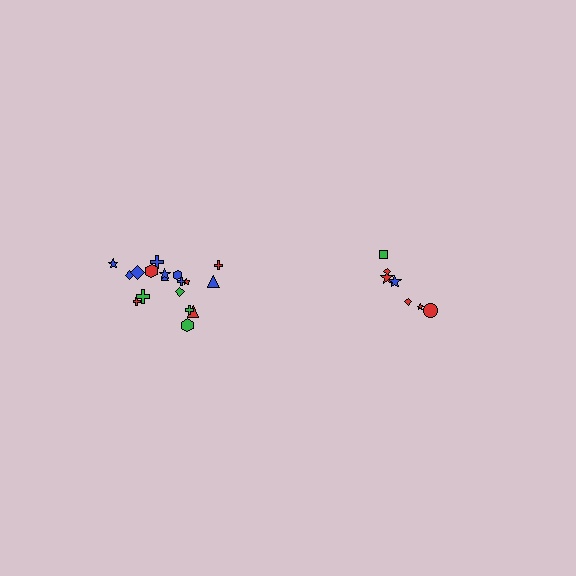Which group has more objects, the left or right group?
The left group.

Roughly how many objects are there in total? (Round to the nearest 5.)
Roughly 25 objects in total.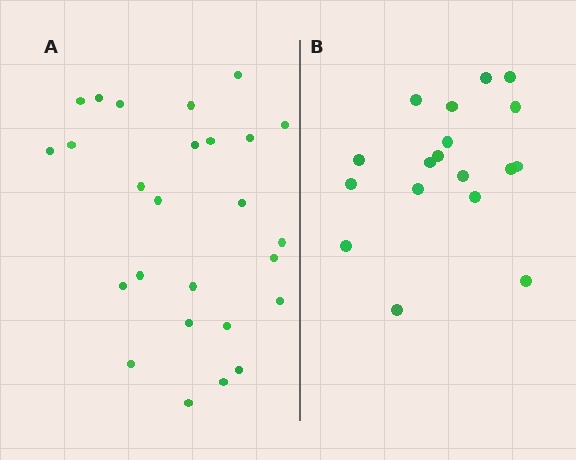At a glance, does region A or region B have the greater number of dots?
Region A (the left region) has more dots.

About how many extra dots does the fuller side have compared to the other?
Region A has roughly 8 or so more dots than region B.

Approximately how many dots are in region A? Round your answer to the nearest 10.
About 30 dots. (The exact count is 26, which rounds to 30.)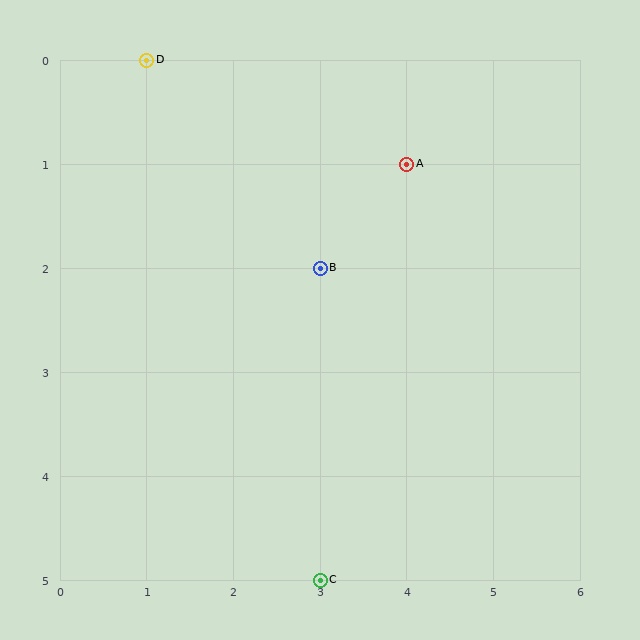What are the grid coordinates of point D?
Point D is at grid coordinates (1, 0).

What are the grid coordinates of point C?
Point C is at grid coordinates (3, 5).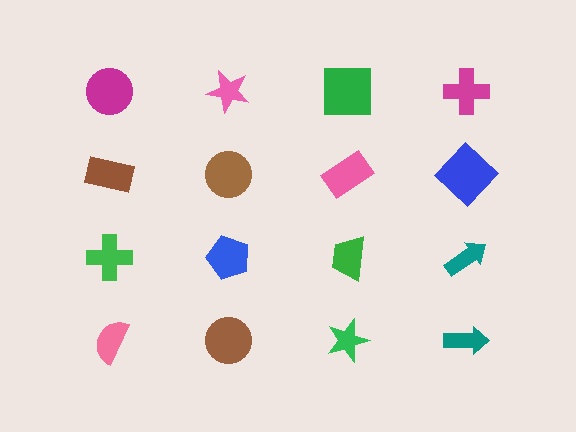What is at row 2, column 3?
A pink rectangle.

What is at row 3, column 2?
A blue pentagon.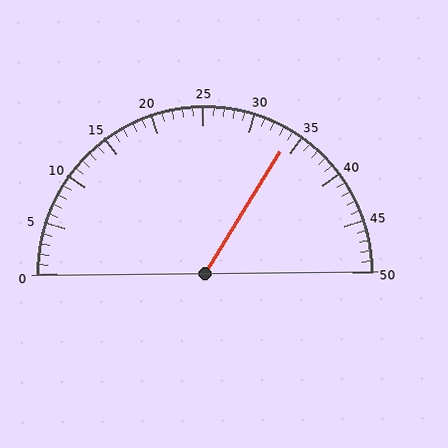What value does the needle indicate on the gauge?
The needle indicates approximately 34.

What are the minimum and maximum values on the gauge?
The gauge ranges from 0 to 50.